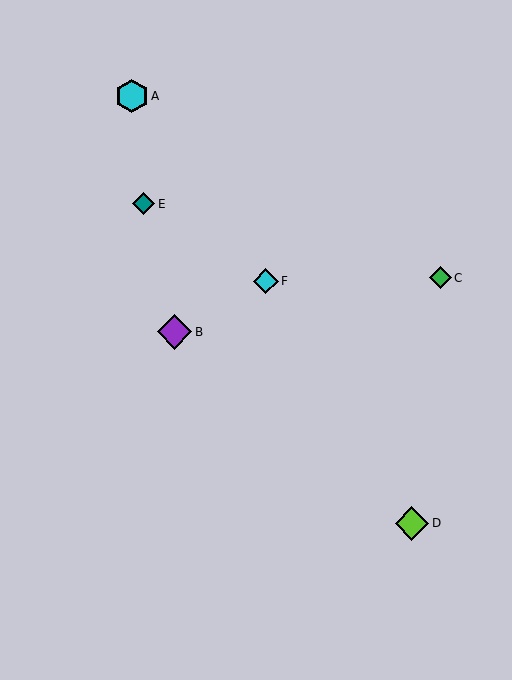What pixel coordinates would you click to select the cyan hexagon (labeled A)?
Click at (132, 96) to select the cyan hexagon A.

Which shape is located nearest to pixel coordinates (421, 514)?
The lime diamond (labeled D) at (412, 524) is nearest to that location.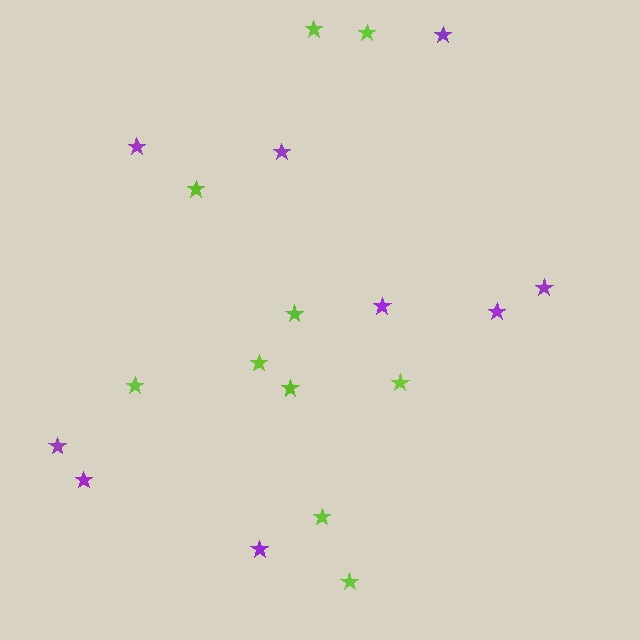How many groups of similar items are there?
There are 2 groups: one group of lime stars (10) and one group of purple stars (9).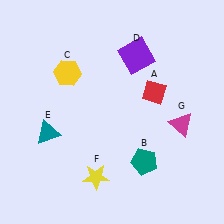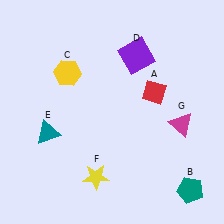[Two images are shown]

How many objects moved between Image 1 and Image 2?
1 object moved between the two images.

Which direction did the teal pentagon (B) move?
The teal pentagon (B) moved right.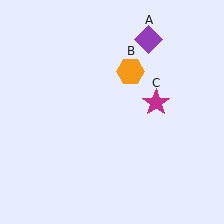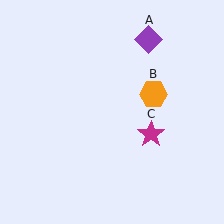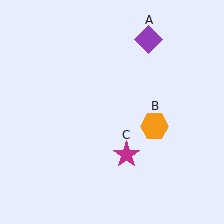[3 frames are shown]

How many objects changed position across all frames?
2 objects changed position: orange hexagon (object B), magenta star (object C).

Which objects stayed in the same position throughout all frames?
Purple diamond (object A) remained stationary.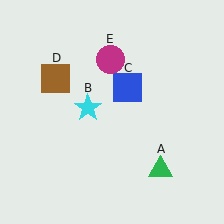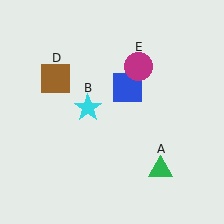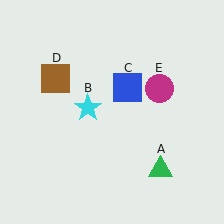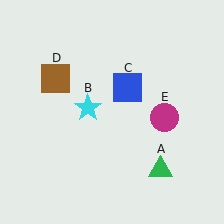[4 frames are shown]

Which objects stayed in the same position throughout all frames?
Green triangle (object A) and cyan star (object B) and blue square (object C) and brown square (object D) remained stationary.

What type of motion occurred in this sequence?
The magenta circle (object E) rotated clockwise around the center of the scene.